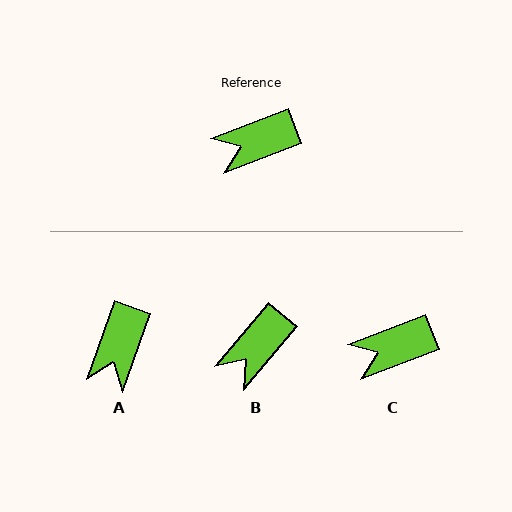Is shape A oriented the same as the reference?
No, it is off by about 50 degrees.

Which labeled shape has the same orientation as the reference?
C.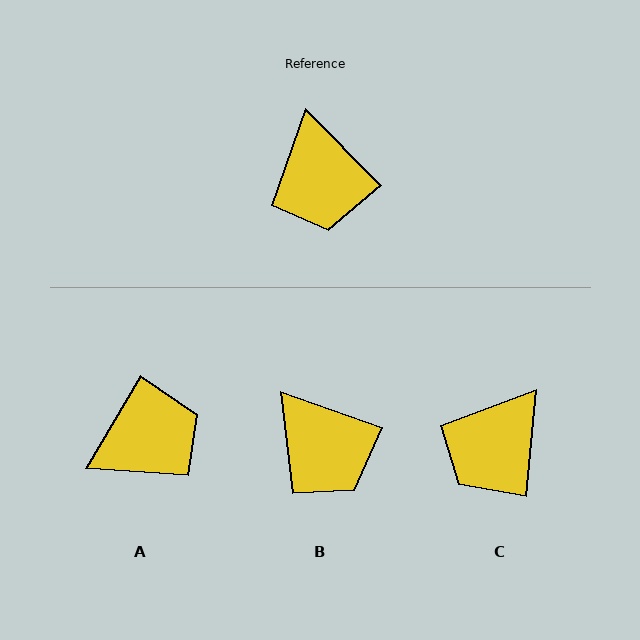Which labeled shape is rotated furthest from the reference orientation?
A, about 105 degrees away.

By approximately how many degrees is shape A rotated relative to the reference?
Approximately 105 degrees counter-clockwise.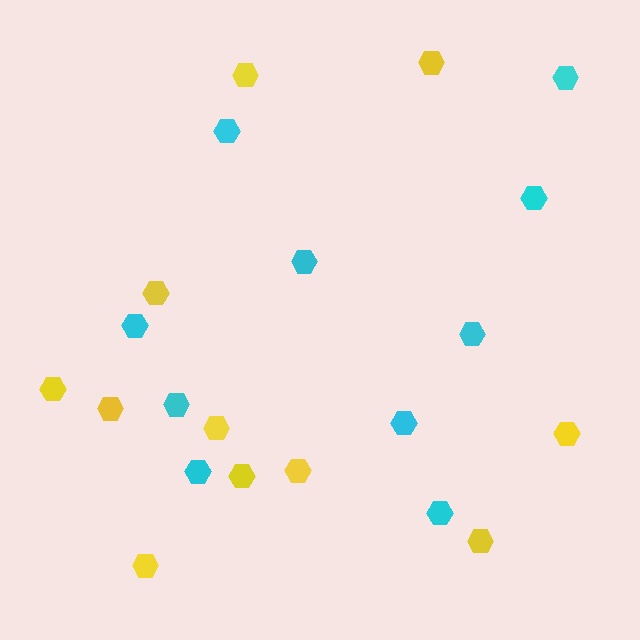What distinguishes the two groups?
There are 2 groups: one group of cyan hexagons (10) and one group of yellow hexagons (11).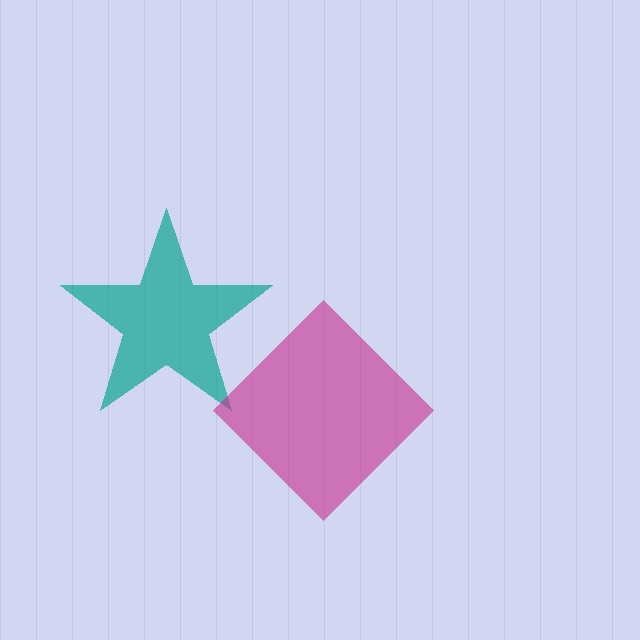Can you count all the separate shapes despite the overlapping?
Yes, there are 2 separate shapes.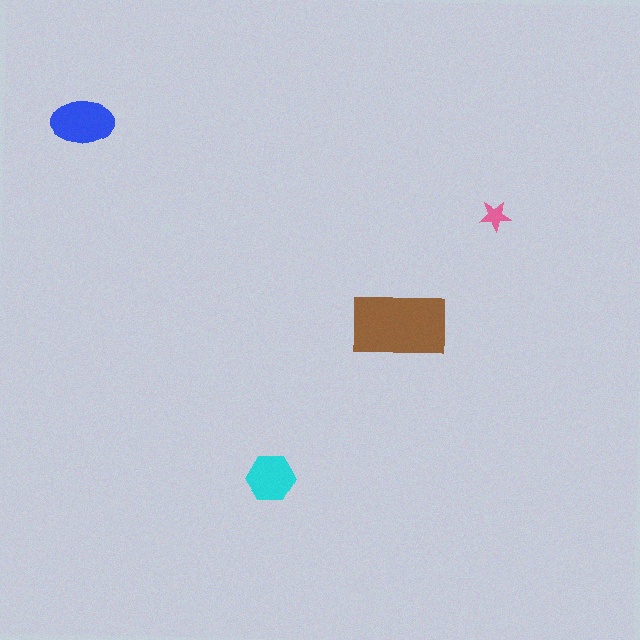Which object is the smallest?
The pink star.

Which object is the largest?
The brown rectangle.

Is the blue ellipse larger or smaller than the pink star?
Larger.